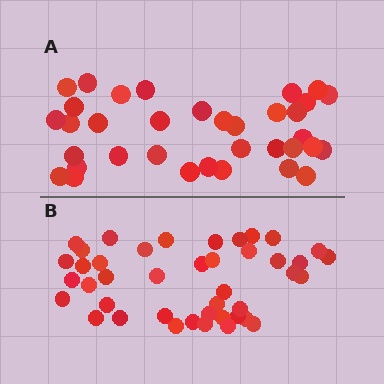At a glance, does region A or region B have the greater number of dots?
Region B (the bottom region) has more dots.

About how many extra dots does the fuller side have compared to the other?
Region B has roughly 8 or so more dots than region A.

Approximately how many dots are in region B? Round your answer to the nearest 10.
About 40 dots. (The exact count is 42, which rounds to 40.)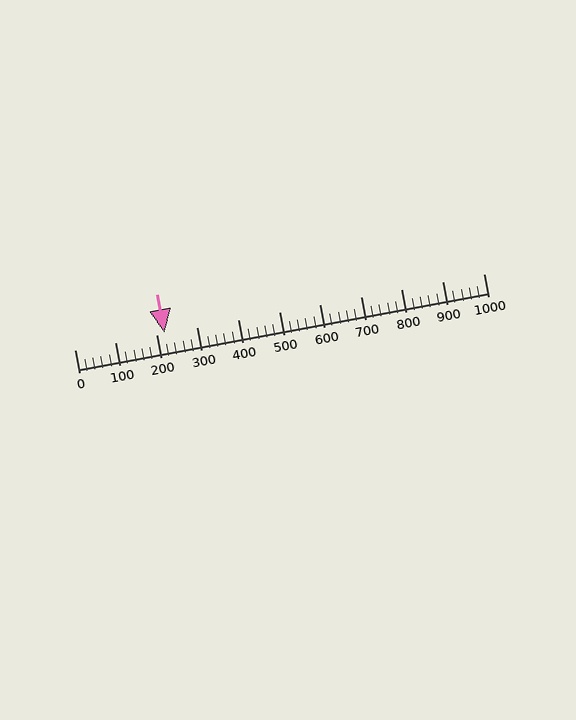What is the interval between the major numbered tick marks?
The major tick marks are spaced 100 units apart.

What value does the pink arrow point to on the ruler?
The pink arrow points to approximately 219.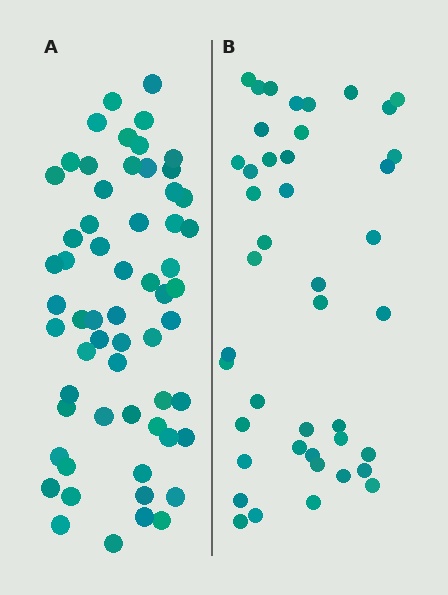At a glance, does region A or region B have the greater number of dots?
Region A (the left region) has more dots.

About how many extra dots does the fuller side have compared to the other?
Region A has approximately 15 more dots than region B.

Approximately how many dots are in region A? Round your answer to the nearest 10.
About 60 dots.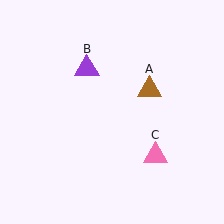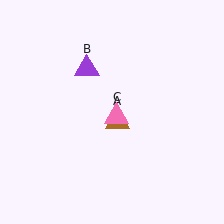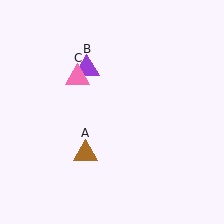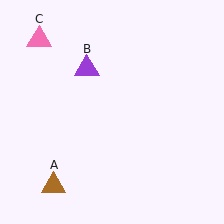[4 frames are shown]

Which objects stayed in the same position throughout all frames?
Purple triangle (object B) remained stationary.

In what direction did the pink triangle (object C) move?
The pink triangle (object C) moved up and to the left.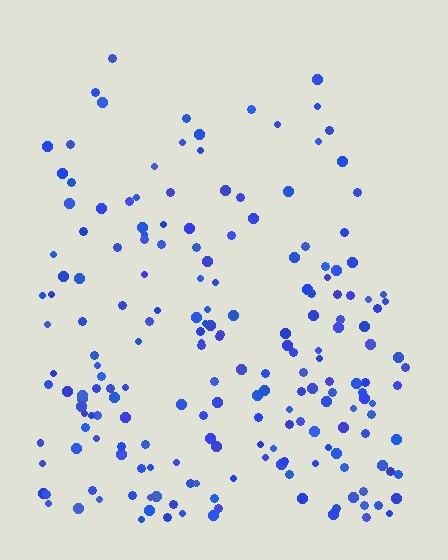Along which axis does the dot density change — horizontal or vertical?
Vertical.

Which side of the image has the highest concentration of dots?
The bottom.